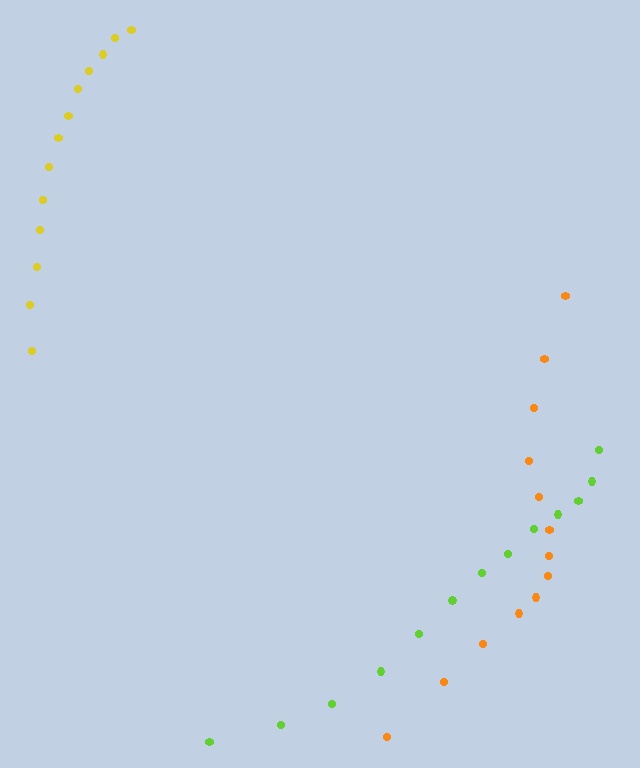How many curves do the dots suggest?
There are 3 distinct paths.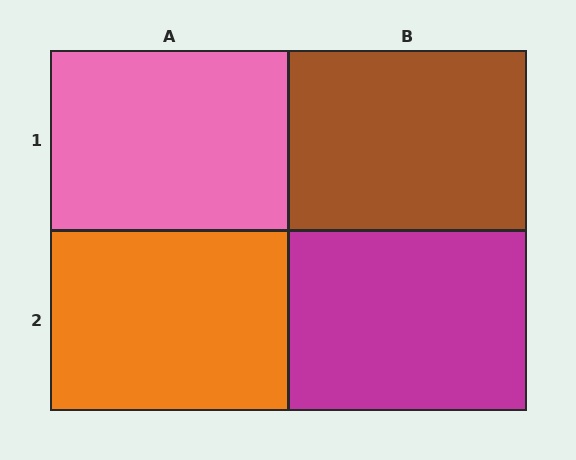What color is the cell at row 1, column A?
Pink.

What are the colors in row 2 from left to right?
Orange, magenta.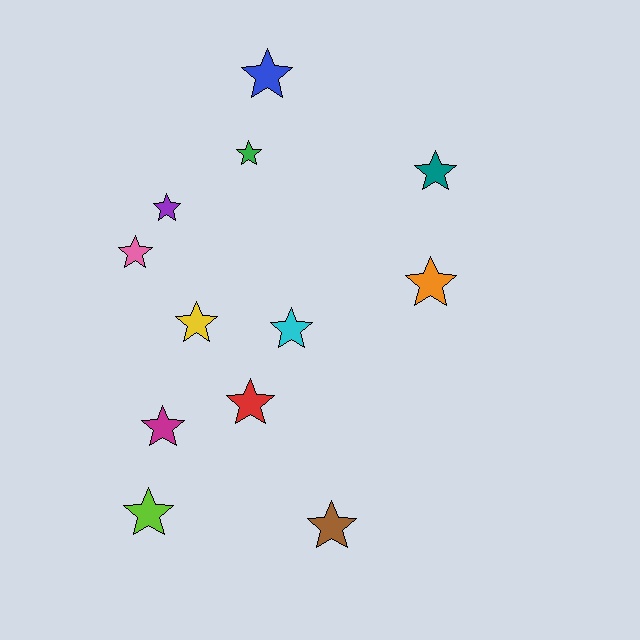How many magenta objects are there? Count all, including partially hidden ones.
There is 1 magenta object.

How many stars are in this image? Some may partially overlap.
There are 12 stars.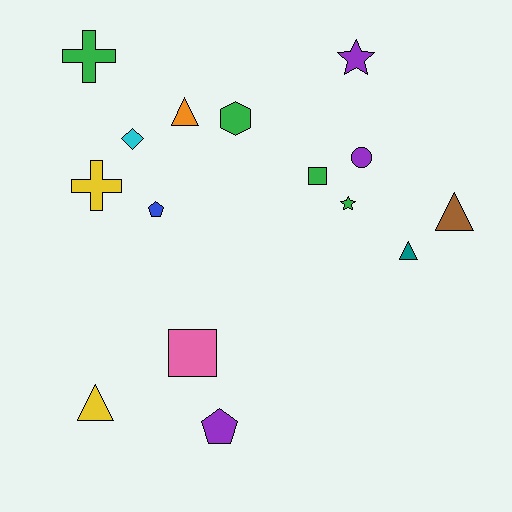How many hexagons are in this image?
There is 1 hexagon.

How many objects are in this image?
There are 15 objects.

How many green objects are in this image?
There are 4 green objects.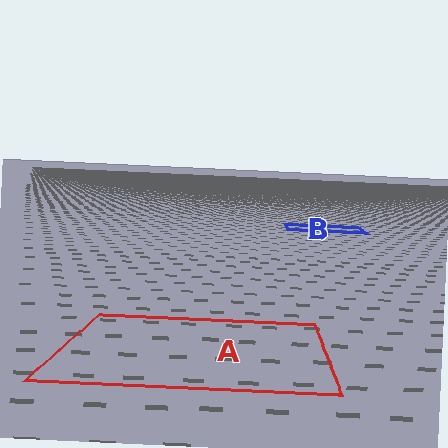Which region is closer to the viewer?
Region A is closer. The texture elements there are larger and more spread out.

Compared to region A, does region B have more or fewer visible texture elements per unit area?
Region B has more texture elements per unit area — they are packed more densely because it is farther away.